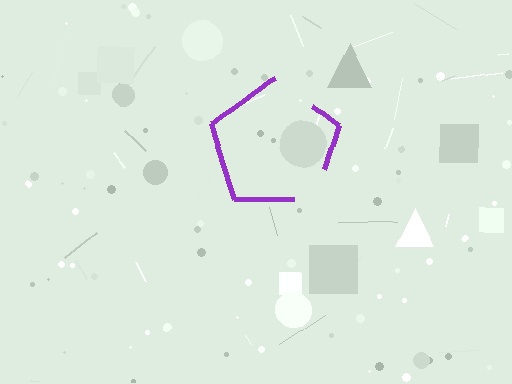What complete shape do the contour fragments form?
The contour fragments form a pentagon.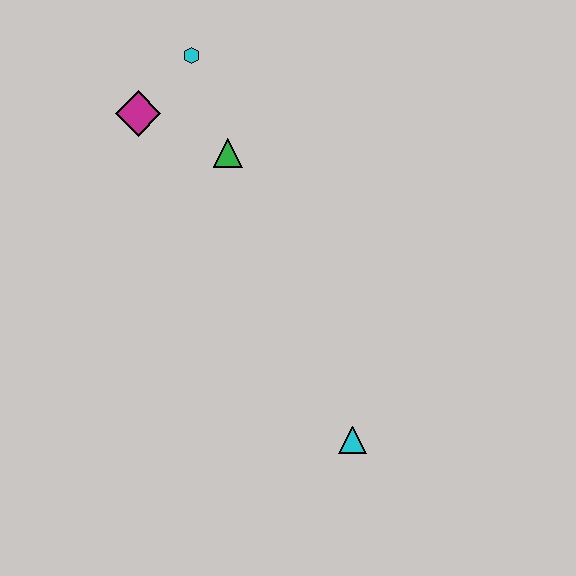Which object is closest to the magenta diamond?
The cyan hexagon is closest to the magenta diamond.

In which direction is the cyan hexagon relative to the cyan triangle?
The cyan hexagon is above the cyan triangle.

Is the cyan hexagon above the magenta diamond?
Yes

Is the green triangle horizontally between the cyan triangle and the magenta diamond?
Yes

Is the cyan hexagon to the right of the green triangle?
No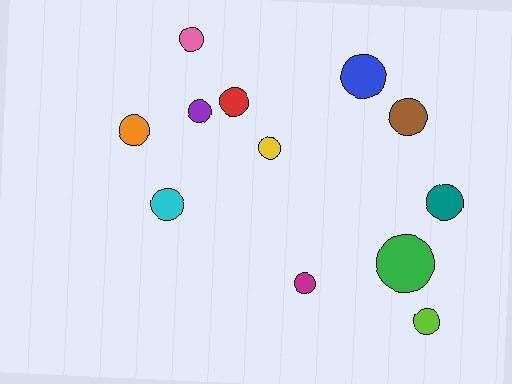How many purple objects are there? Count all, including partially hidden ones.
There is 1 purple object.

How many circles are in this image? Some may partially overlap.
There are 12 circles.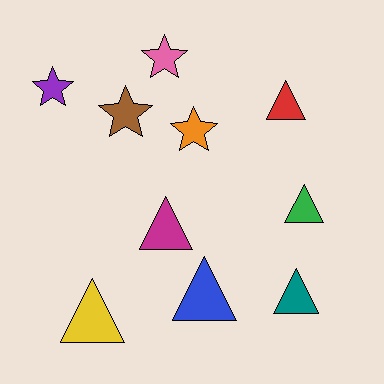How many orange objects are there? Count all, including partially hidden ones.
There is 1 orange object.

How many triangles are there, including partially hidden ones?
There are 6 triangles.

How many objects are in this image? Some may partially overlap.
There are 10 objects.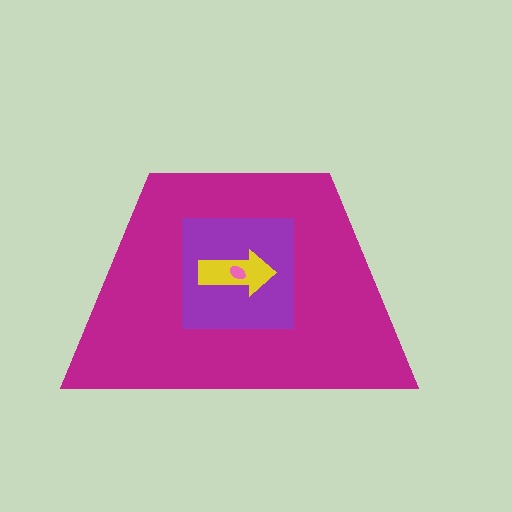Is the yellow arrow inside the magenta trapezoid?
Yes.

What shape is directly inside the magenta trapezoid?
The purple square.